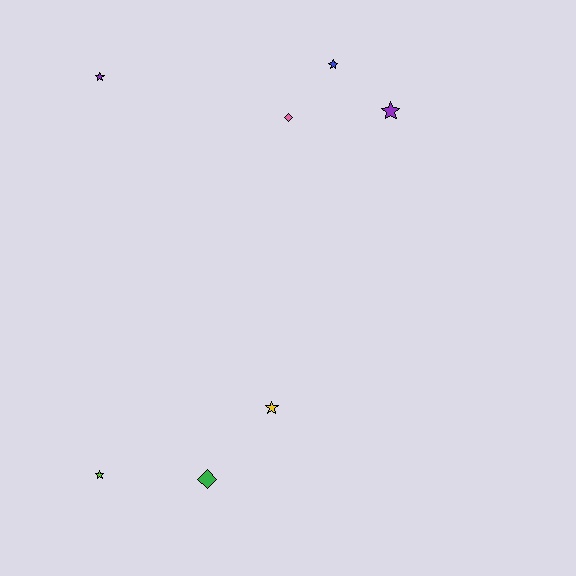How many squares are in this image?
There are no squares.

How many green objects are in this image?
There is 1 green object.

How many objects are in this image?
There are 7 objects.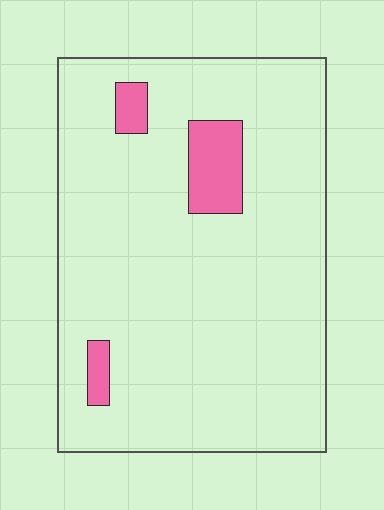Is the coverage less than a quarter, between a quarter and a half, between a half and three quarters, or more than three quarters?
Less than a quarter.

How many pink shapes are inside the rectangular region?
3.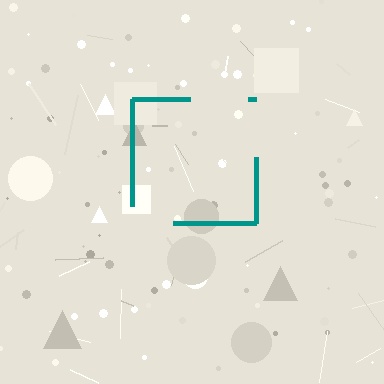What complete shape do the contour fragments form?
The contour fragments form a square.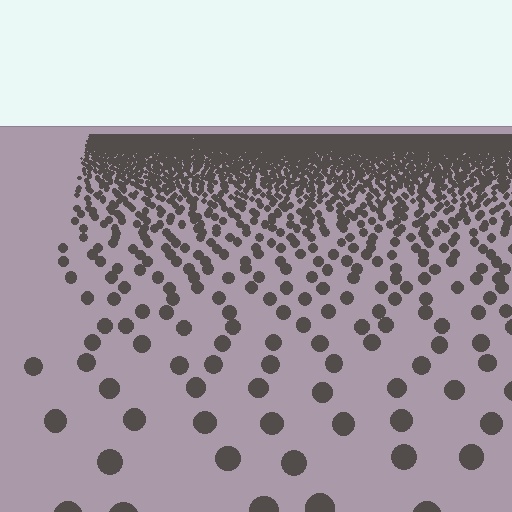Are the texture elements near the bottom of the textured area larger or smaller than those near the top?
Larger. Near the bottom, elements are closer to the viewer and appear at a bigger on-screen size.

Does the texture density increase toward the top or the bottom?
Density increases toward the top.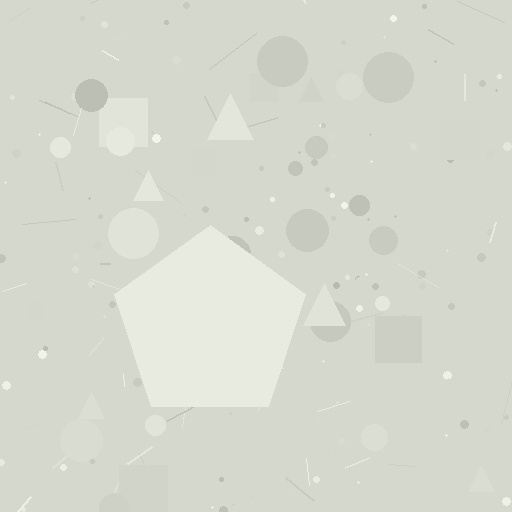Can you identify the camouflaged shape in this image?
The camouflaged shape is a pentagon.